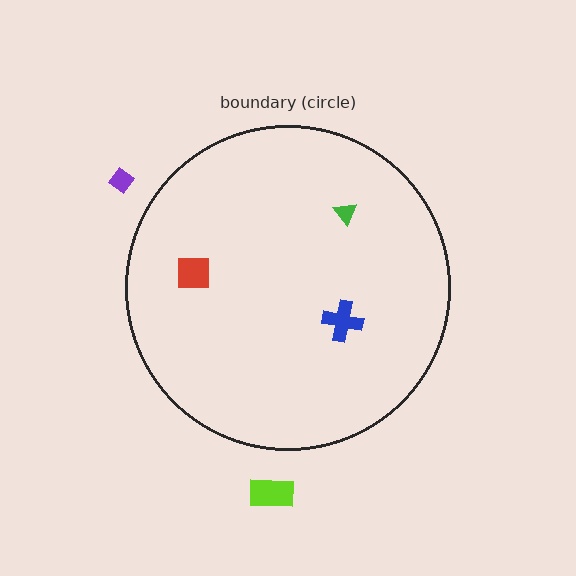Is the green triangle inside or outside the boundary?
Inside.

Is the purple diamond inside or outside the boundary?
Outside.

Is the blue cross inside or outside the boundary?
Inside.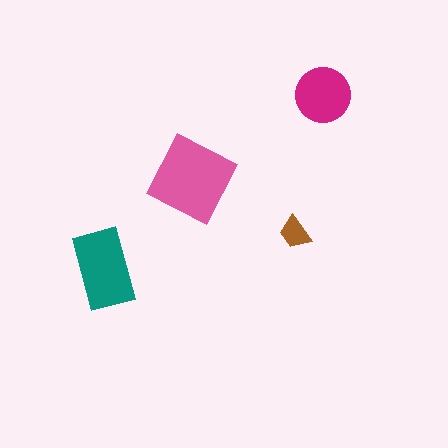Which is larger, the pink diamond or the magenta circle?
The pink diamond.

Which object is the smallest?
The brown trapezoid.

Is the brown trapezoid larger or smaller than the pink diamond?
Smaller.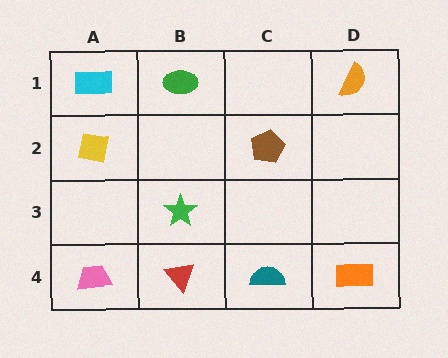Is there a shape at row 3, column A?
No, that cell is empty.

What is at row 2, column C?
A brown pentagon.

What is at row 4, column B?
A red triangle.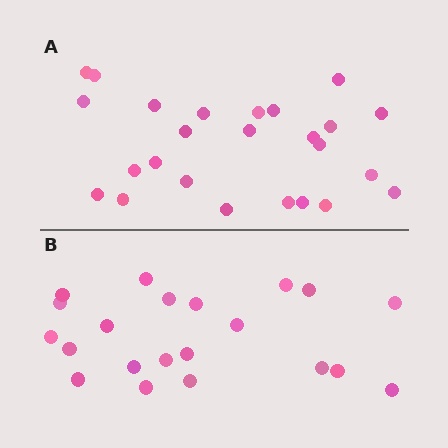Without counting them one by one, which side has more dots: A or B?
Region A (the top region) has more dots.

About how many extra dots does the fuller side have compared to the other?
Region A has about 4 more dots than region B.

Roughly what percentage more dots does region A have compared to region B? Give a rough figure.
About 20% more.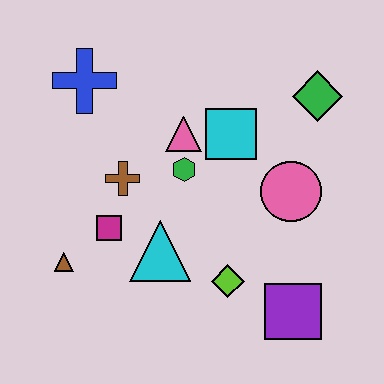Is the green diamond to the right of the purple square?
Yes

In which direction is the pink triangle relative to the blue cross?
The pink triangle is to the right of the blue cross.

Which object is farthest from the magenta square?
The green diamond is farthest from the magenta square.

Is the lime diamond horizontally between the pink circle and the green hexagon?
Yes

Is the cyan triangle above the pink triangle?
No